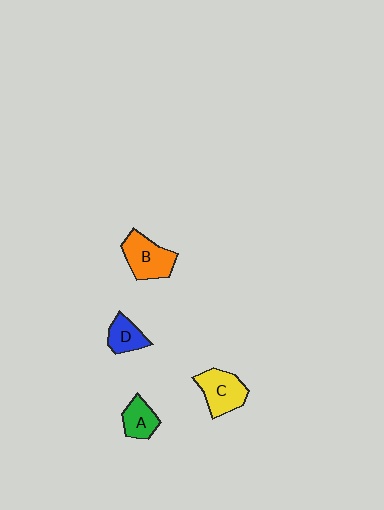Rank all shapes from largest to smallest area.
From largest to smallest: B (orange), C (yellow), A (green), D (blue).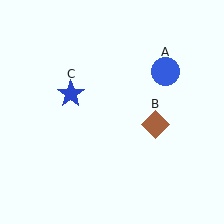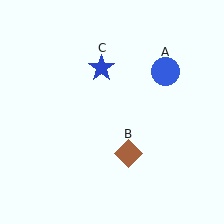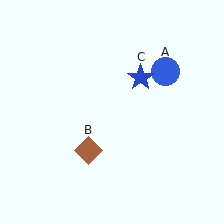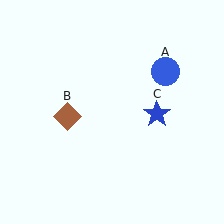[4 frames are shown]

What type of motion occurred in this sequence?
The brown diamond (object B), blue star (object C) rotated clockwise around the center of the scene.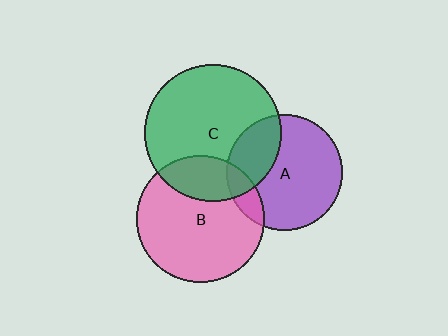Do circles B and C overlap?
Yes.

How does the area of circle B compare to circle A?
Approximately 1.2 times.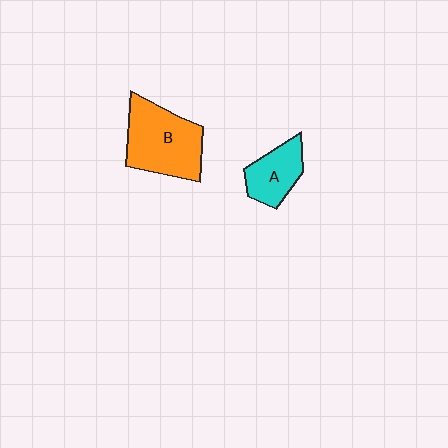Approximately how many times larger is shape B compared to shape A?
Approximately 1.8 times.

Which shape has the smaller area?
Shape A (cyan).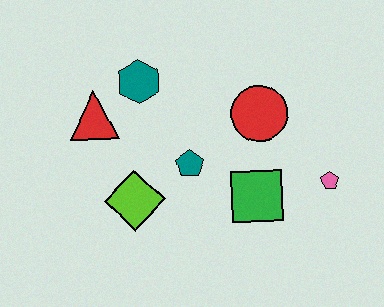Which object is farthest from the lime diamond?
The pink pentagon is farthest from the lime diamond.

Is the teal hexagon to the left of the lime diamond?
No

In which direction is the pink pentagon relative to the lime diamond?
The pink pentagon is to the right of the lime diamond.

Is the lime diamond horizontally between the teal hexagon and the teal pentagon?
No